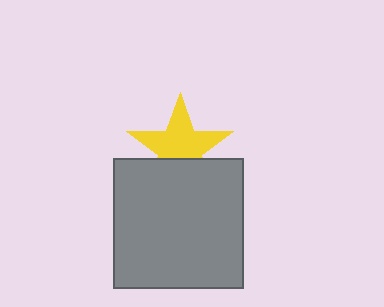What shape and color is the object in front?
The object in front is a gray square.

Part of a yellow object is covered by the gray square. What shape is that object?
It is a star.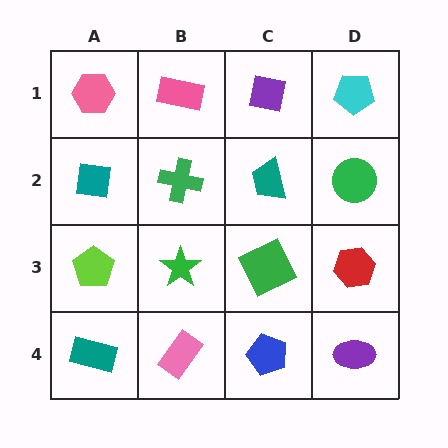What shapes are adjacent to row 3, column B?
A green cross (row 2, column B), a pink rectangle (row 4, column B), a lime pentagon (row 3, column A), a green square (row 3, column C).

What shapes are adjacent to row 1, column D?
A green circle (row 2, column D), a purple square (row 1, column C).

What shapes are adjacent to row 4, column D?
A red hexagon (row 3, column D), a blue pentagon (row 4, column C).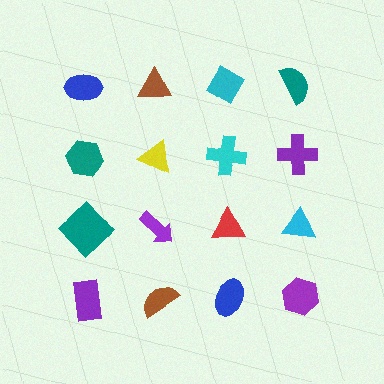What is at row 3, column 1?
A teal diamond.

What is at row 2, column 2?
A yellow triangle.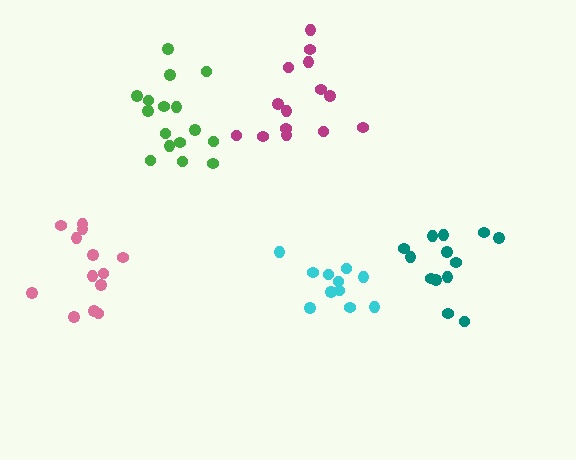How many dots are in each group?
Group 1: 11 dots, Group 2: 16 dots, Group 3: 14 dots, Group 4: 13 dots, Group 5: 13 dots (67 total).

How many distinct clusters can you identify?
There are 5 distinct clusters.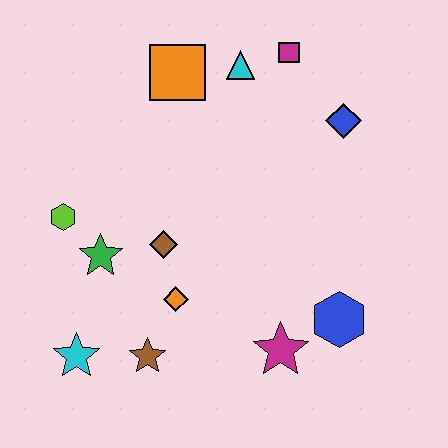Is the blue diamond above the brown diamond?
Yes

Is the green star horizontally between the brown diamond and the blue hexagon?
No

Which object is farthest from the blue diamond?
The cyan star is farthest from the blue diamond.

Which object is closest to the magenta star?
The blue hexagon is closest to the magenta star.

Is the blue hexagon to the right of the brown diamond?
Yes